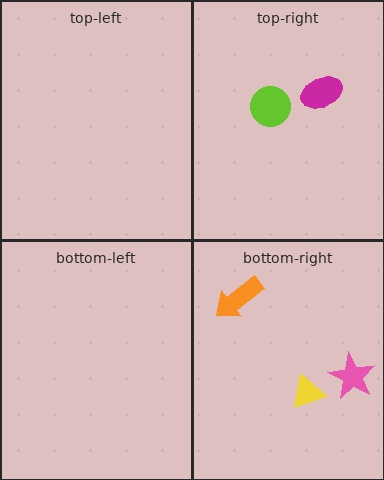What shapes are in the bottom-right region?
The pink star, the yellow triangle, the orange arrow.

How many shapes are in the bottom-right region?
3.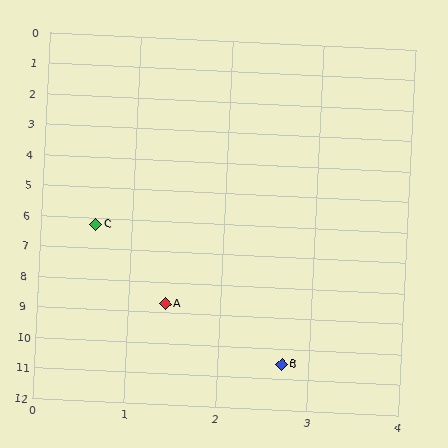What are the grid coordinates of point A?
Point A is at approximately (1.4, 8.7).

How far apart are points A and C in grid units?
Points A and C are about 2.6 grid units apart.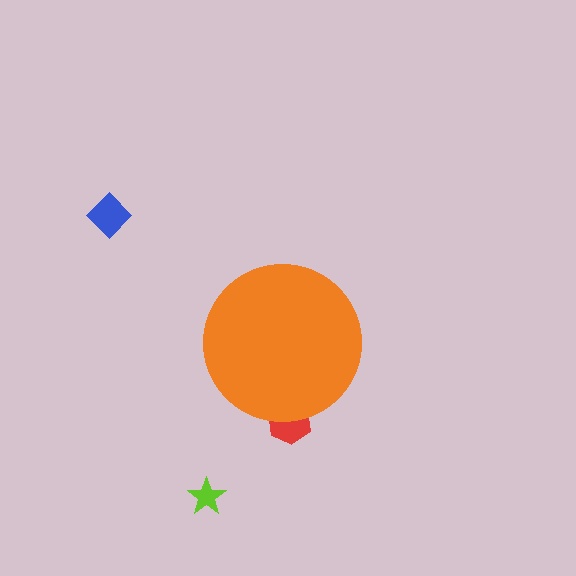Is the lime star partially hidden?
No, the lime star is fully visible.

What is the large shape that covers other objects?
An orange circle.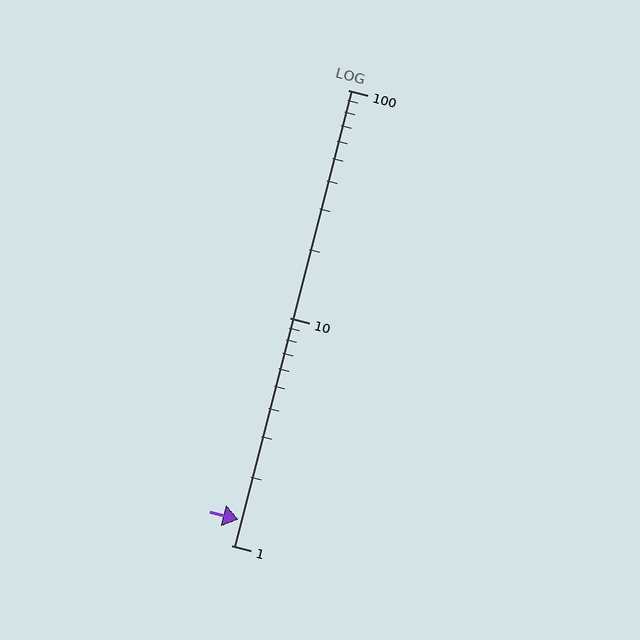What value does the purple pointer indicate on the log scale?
The pointer indicates approximately 1.3.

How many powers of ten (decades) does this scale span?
The scale spans 2 decades, from 1 to 100.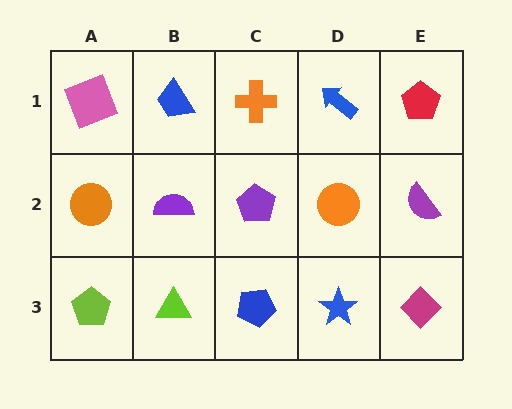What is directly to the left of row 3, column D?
A blue pentagon.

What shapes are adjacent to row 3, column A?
An orange circle (row 2, column A), a lime triangle (row 3, column B).